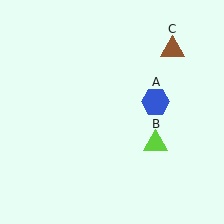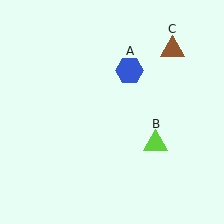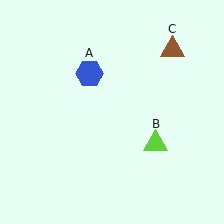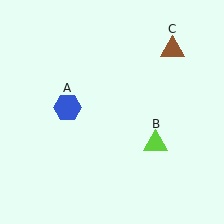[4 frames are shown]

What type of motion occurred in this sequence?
The blue hexagon (object A) rotated counterclockwise around the center of the scene.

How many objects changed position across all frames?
1 object changed position: blue hexagon (object A).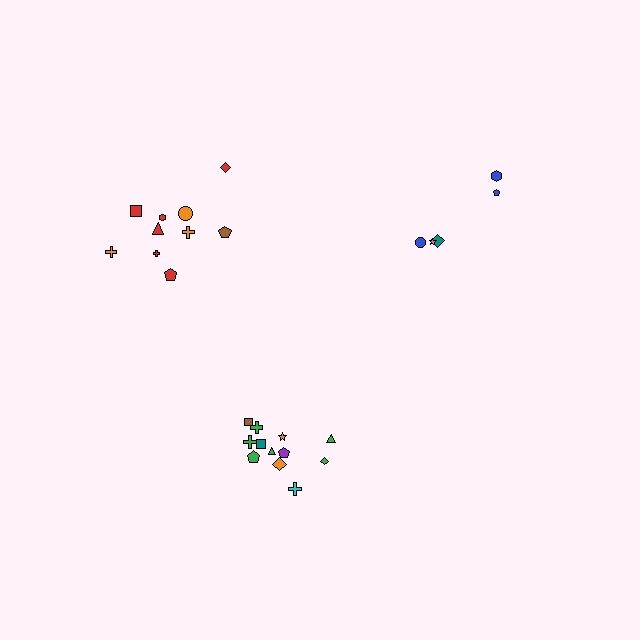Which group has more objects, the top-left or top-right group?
The top-left group.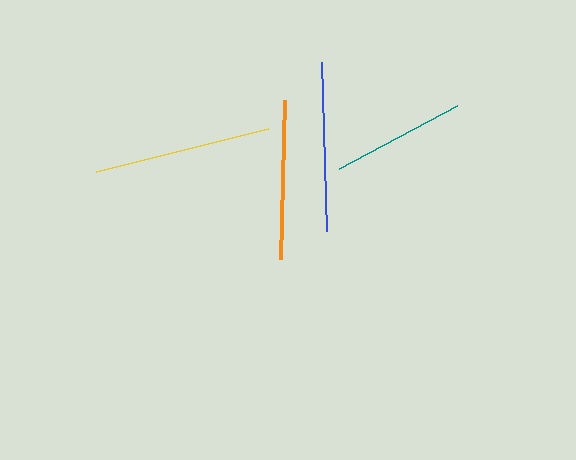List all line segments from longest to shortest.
From longest to shortest: yellow, blue, orange, teal.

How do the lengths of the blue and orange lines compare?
The blue and orange lines are approximately the same length.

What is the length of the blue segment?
The blue segment is approximately 168 pixels long.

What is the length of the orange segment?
The orange segment is approximately 159 pixels long.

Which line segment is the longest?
The yellow line is the longest at approximately 177 pixels.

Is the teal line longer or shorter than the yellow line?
The yellow line is longer than the teal line.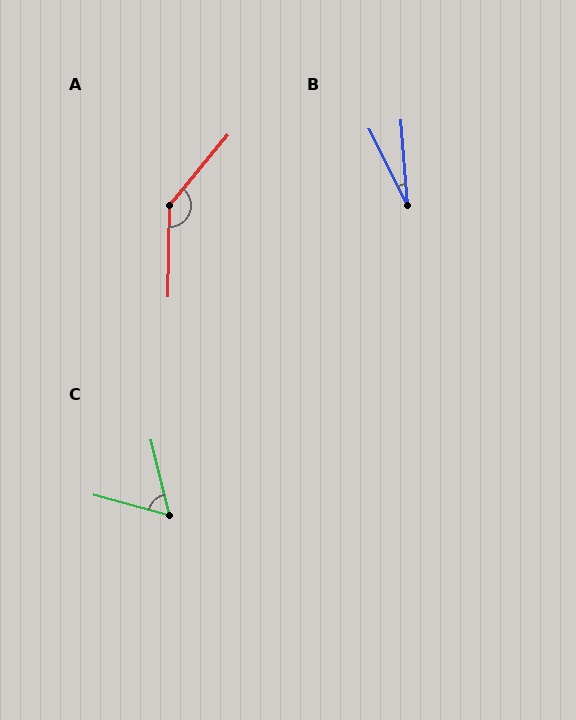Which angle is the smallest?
B, at approximately 22 degrees.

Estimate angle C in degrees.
Approximately 61 degrees.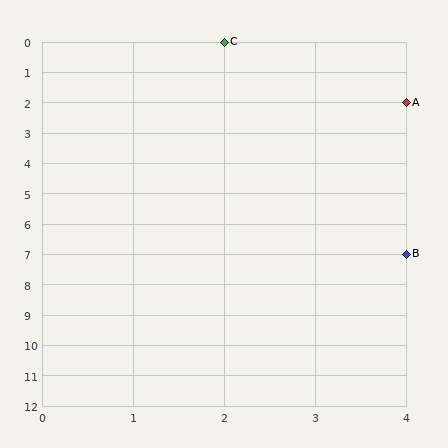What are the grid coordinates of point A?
Point A is at grid coordinates (4, 2).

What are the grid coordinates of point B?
Point B is at grid coordinates (4, 7).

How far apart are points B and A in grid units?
Points B and A are 5 rows apart.